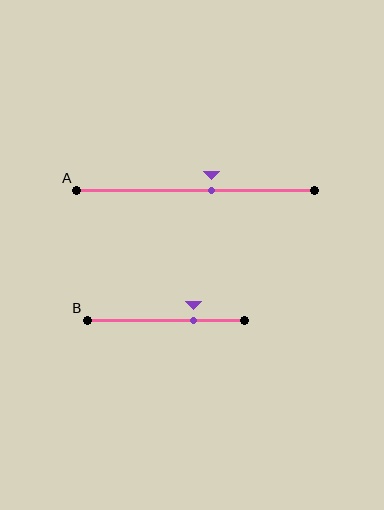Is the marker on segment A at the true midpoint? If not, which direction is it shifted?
No, the marker on segment A is shifted to the right by about 7% of the segment length.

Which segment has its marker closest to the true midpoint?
Segment A has its marker closest to the true midpoint.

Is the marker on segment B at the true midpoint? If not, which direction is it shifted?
No, the marker on segment B is shifted to the right by about 18% of the segment length.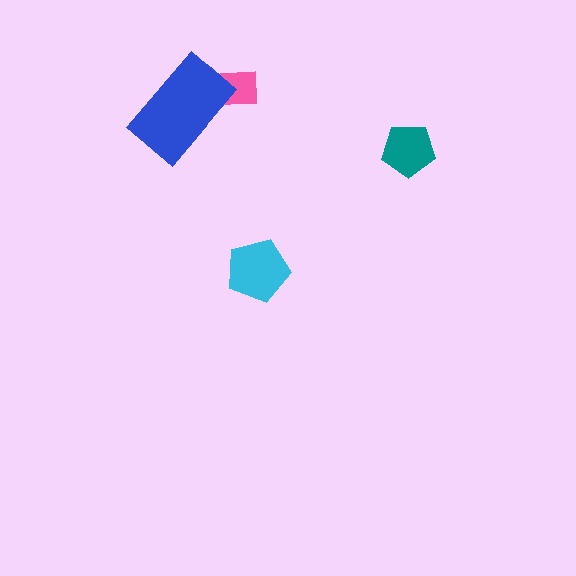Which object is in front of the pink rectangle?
The blue rectangle is in front of the pink rectangle.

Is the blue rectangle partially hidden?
No, no other shape covers it.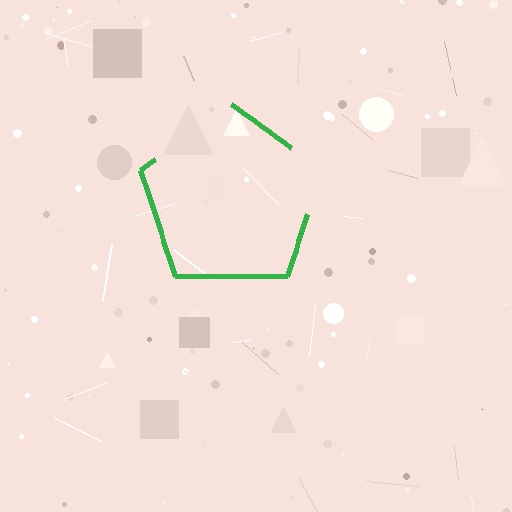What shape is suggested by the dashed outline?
The dashed outline suggests a pentagon.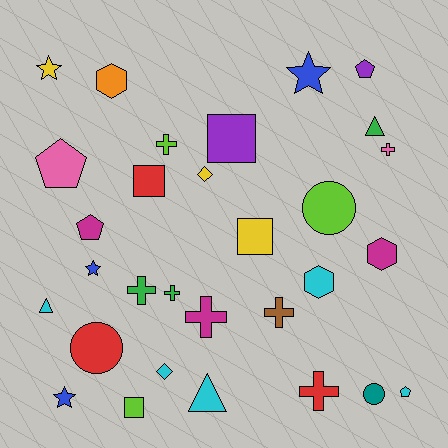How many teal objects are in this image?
There is 1 teal object.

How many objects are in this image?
There are 30 objects.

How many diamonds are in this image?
There are 2 diamonds.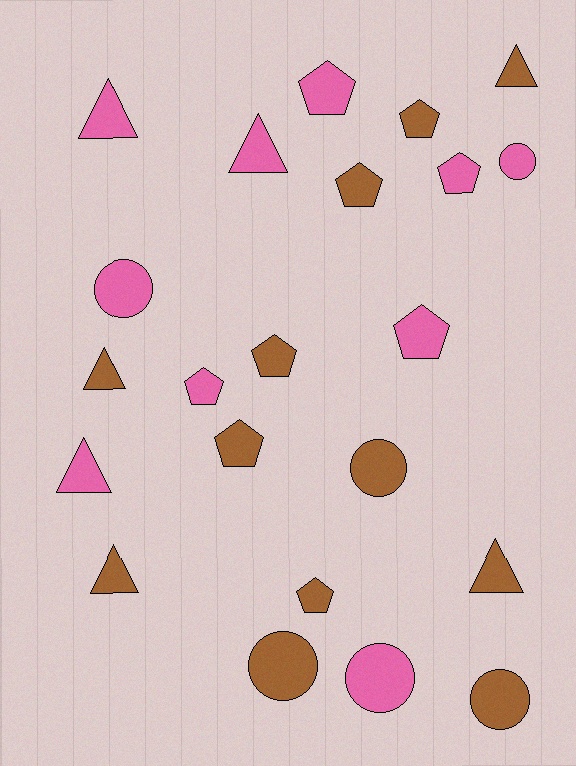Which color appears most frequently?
Brown, with 12 objects.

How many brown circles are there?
There are 3 brown circles.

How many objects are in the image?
There are 22 objects.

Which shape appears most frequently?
Pentagon, with 9 objects.